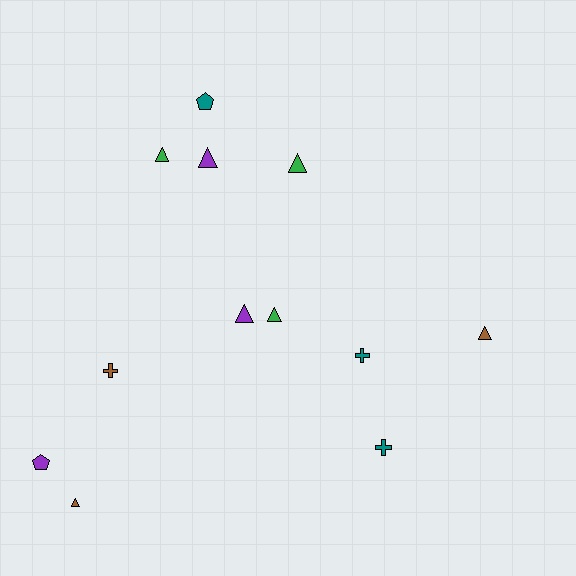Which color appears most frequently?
Purple, with 3 objects.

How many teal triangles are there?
There are no teal triangles.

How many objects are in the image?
There are 12 objects.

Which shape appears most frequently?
Triangle, with 7 objects.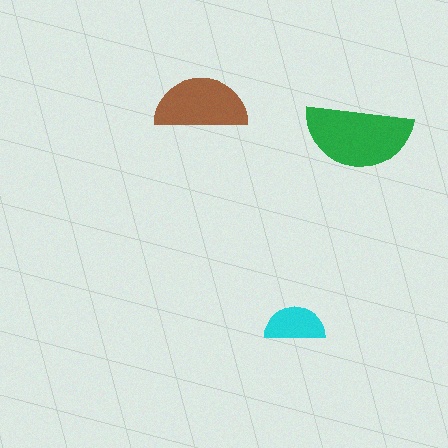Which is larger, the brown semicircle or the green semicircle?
The green one.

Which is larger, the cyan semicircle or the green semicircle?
The green one.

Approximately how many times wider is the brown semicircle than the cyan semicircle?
About 1.5 times wider.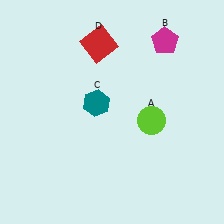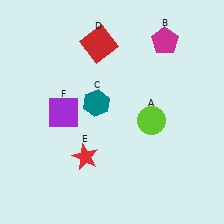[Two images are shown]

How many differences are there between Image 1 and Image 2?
There are 2 differences between the two images.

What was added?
A red star (E), a purple square (F) were added in Image 2.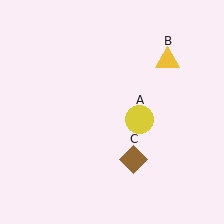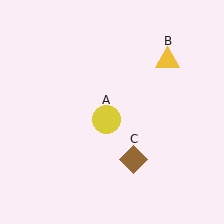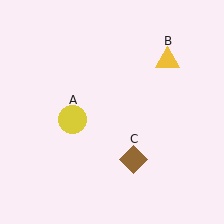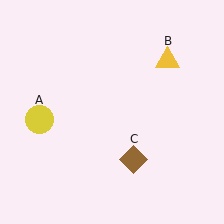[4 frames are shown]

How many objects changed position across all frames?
1 object changed position: yellow circle (object A).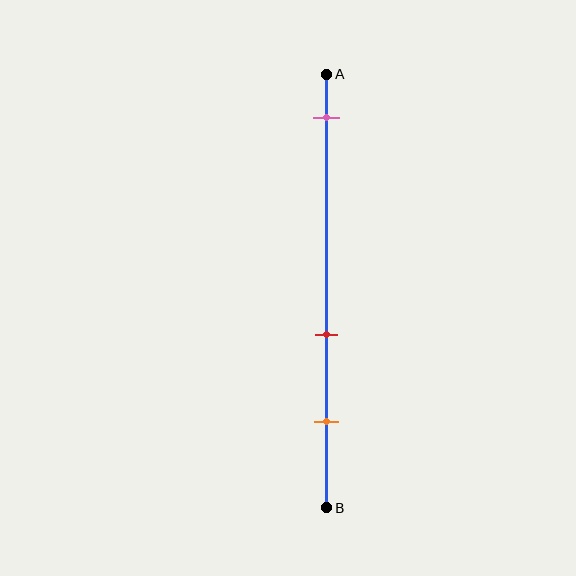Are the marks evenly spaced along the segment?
No, the marks are not evenly spaced.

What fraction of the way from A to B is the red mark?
The red mark is approximately 60% (0.6) of the way from A to B.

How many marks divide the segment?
There are 3 marks dividing the segment.